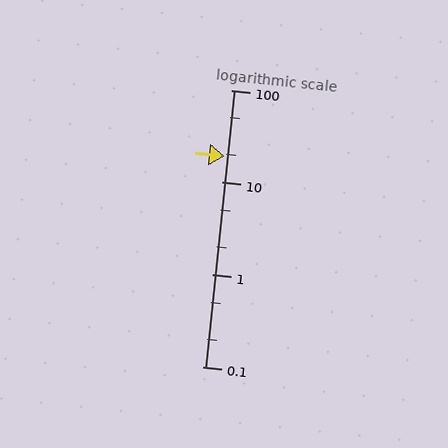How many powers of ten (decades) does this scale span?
The scale spans 3 decades, from 0.1 to 100.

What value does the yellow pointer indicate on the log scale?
The pointer indicates approximately 19.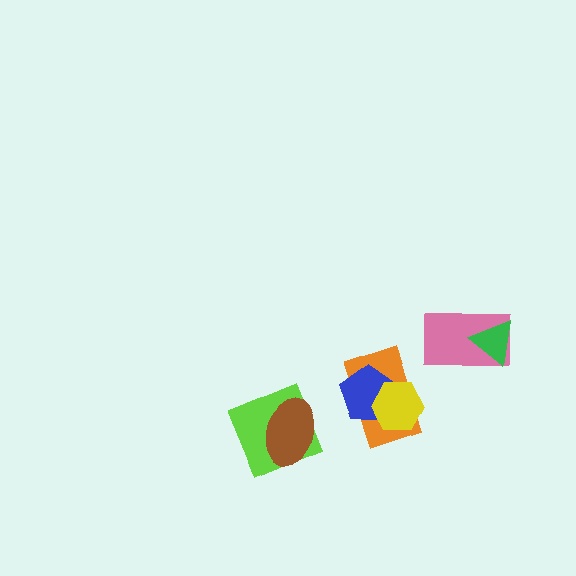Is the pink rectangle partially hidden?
Yes, it is partially covered by another shape.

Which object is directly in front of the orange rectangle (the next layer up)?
The blue pentagon is directly in front of the orange rectangle.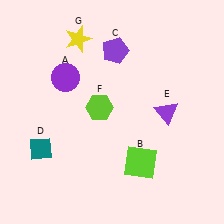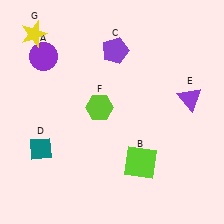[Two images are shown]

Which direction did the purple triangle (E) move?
The purple triangle (E) moved right.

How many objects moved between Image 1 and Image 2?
3 objects moved between the two images.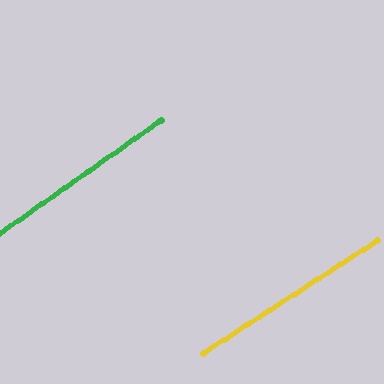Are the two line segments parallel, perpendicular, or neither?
Parallel — their directions differ by only 1.8°.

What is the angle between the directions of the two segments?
Approximately 2 degrees.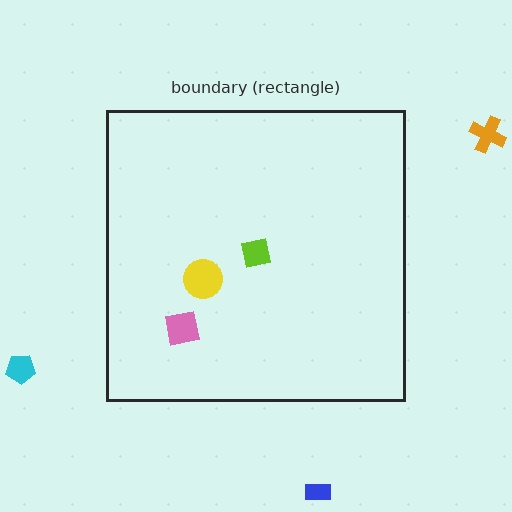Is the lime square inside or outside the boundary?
Inside.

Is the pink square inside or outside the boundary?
Inside.